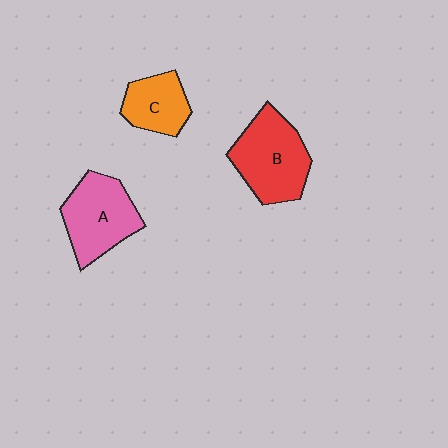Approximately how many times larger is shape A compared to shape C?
Approximately 1.5 times.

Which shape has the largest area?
Shape B (red).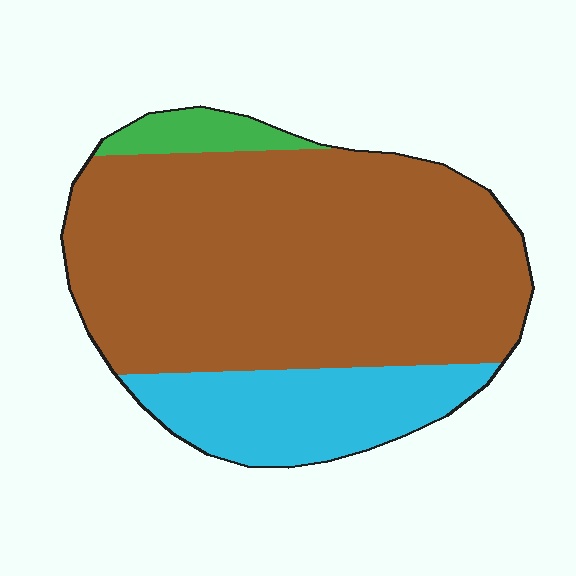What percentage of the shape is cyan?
Cyan covers around 20% of the shape.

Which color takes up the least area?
Green, at roughly 5%.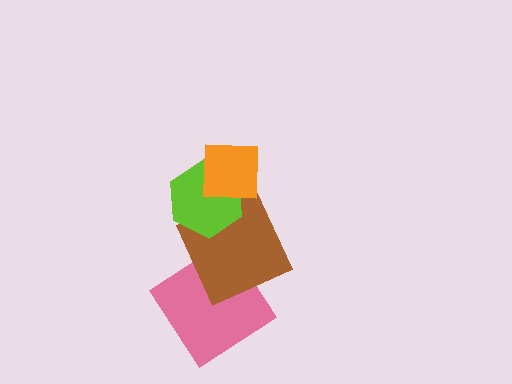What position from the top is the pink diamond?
The pink diamond is 4th from the top.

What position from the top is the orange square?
The orange square is 1st from the top.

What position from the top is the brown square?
The brown square is 3rd from the top.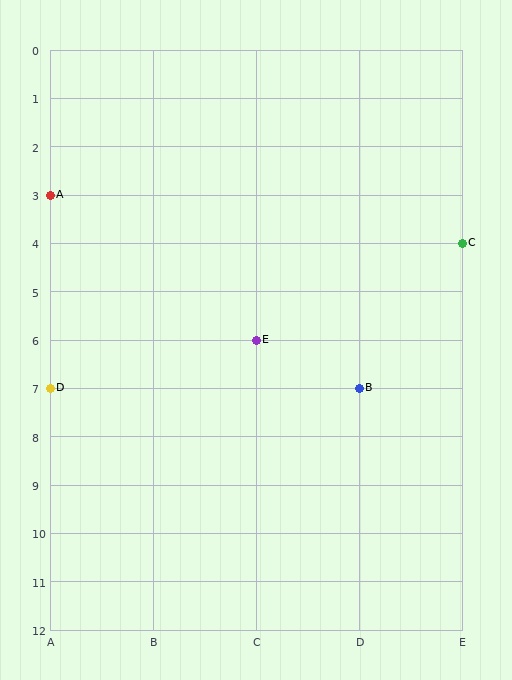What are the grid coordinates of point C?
Point C is at grid coordinates (E, 4).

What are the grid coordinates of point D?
Point D is at grid coordinates (A, 7).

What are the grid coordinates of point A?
Point A is at grid coordinates (A, 3).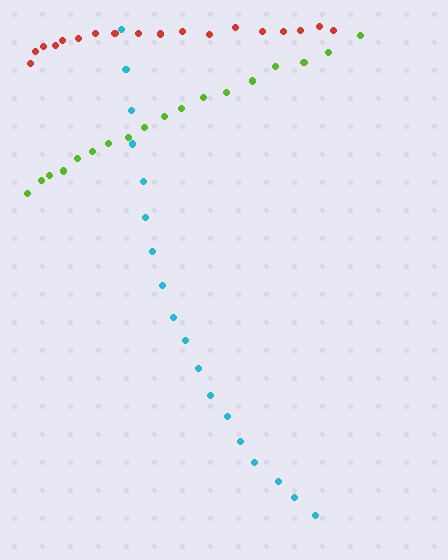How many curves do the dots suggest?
There are 3 distinct paths.